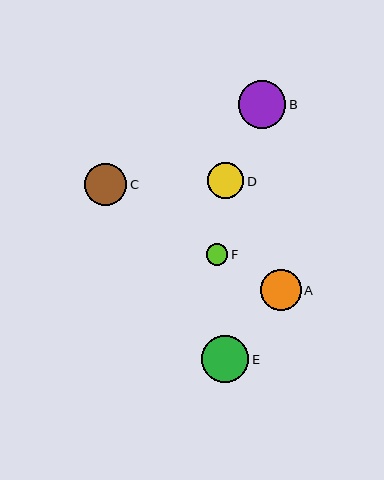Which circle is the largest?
Circle B is the largest with a size of approximately 48 pixels.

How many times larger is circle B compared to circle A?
Circle B is approximately 1.2 times the size of circle A.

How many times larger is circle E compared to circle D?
Circle E is approximately 1.3 times the size of circle D.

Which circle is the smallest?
Circle F is the smallest with a size of approximately 21 pixels.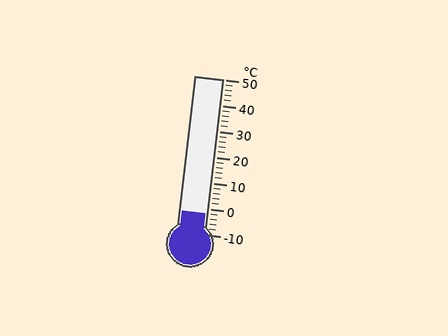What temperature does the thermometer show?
The thermometer shows approximately -2°C.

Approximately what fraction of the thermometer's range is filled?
The thermometer is filled to approximately 15% of its range.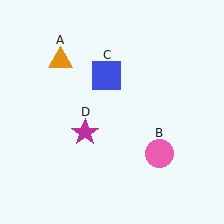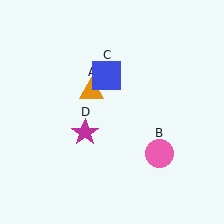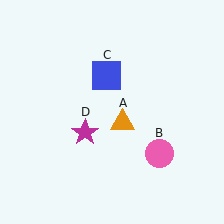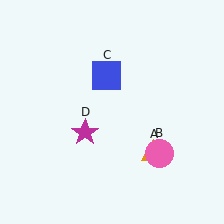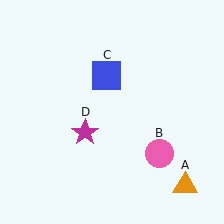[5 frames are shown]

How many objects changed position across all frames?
1 object changed position: orange triangle (object A).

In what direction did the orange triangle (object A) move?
The orange triangle (object A) moved down and to the right.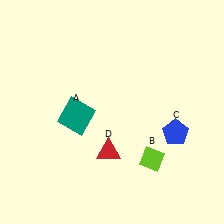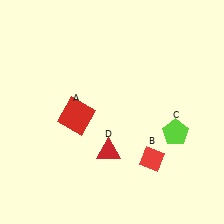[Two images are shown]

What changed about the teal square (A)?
In Image 1, A is teal. In Image 2, it changed to red.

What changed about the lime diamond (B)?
In Image 1, B is lime. In Image 2, it changed to red.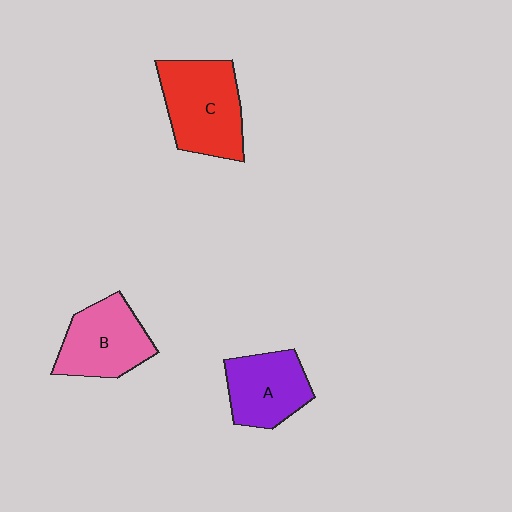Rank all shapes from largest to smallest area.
From largest to smallest: C (red), B (pink), A (purple).